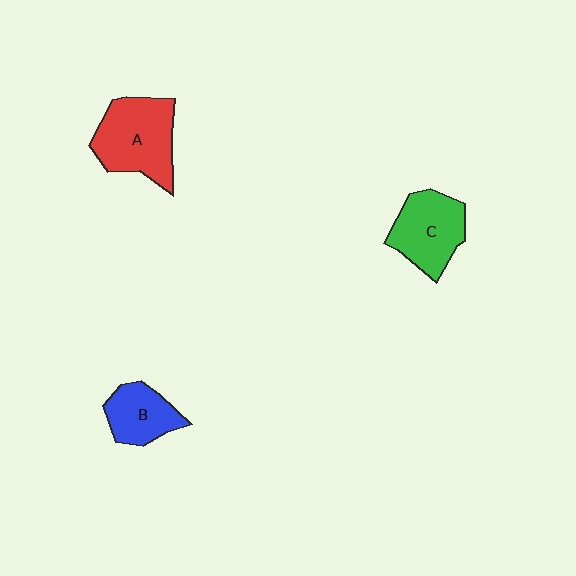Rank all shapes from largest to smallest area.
From largest to smallest: A (red), C (green), B (blue).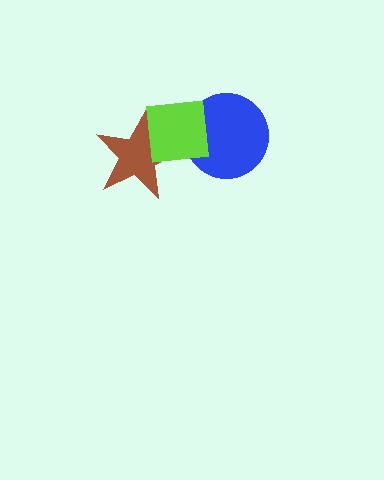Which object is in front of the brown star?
The lime square is in front of the brown star.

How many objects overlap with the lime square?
2 objects overlap with the lime square.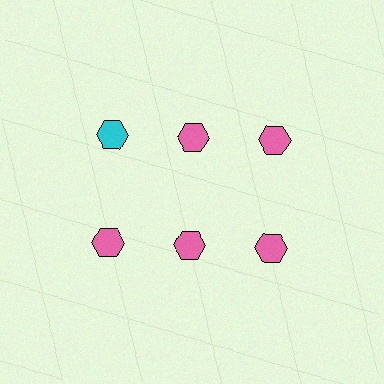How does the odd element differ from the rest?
It has a different color: cyan instead of pink.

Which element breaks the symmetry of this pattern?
The cyan hexagon in the top row, leftmost column breaks the symmetry. All other shapes are pink hexagons.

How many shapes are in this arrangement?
There are 6 shapes arranged in a grid pattern.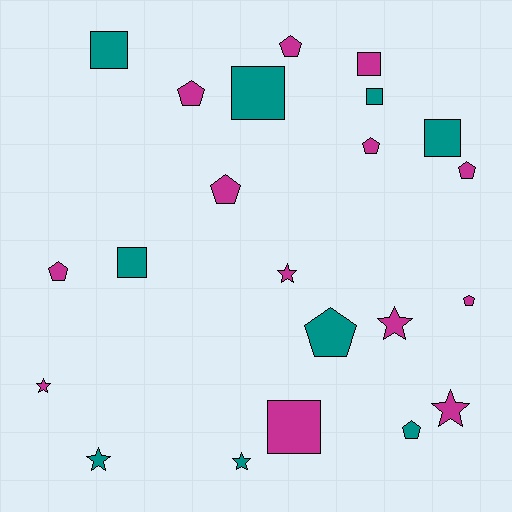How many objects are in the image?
There are 22 objects.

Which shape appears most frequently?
Pentagon, with 9 objects.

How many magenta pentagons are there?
There are 7 magenta pentagons.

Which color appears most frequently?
Magenta, with 13 objects.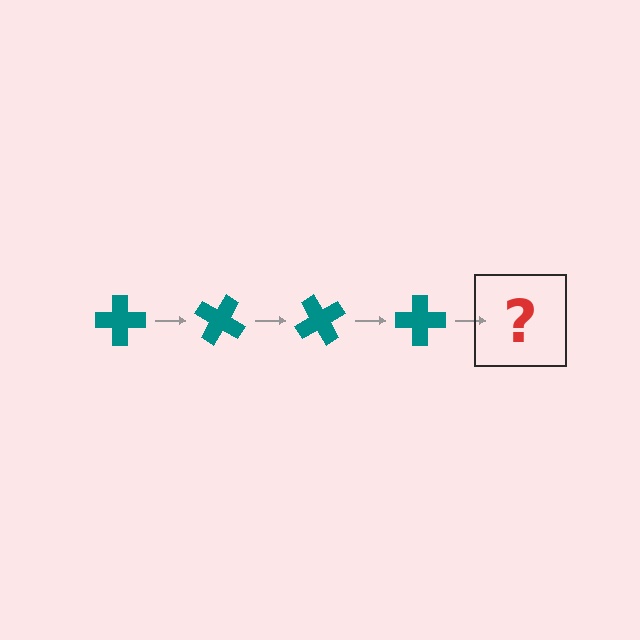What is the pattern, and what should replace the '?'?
The pattern is that the cross rotates 30 degrees each step. The '?' should be a teal cross rotated 120 degrees.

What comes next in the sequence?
The next element should be a teal cross rotated 120 degrees.